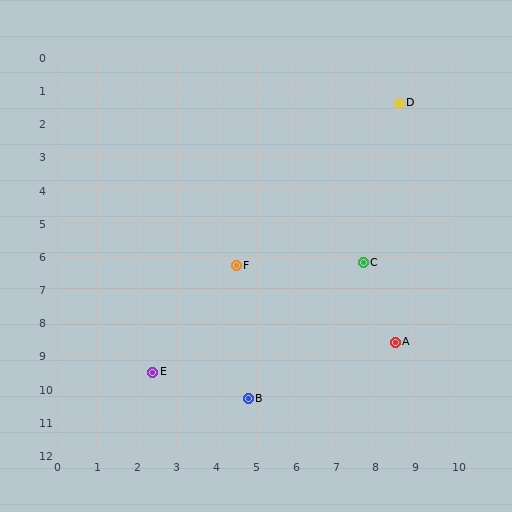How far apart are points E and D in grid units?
Points E and D are about 10.2 grid units apart.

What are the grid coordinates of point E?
Point E is at approximately (2.4, 9.5).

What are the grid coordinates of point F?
Point F is at approximately (4.5, 6.3).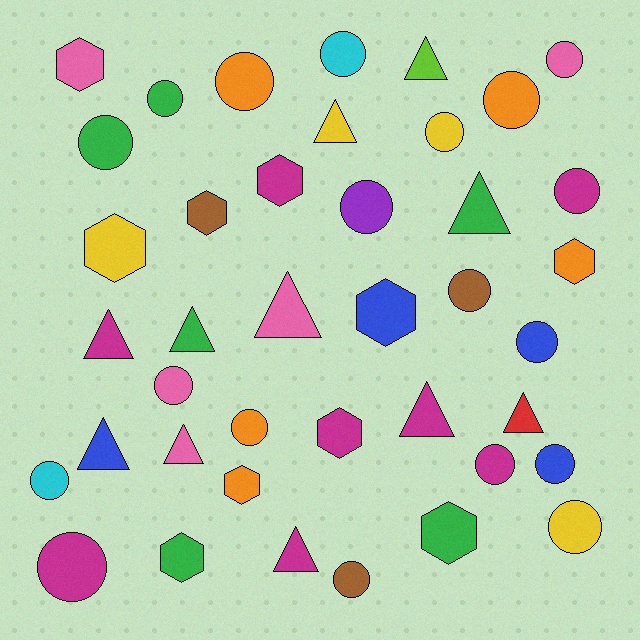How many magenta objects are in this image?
There are 8 magenta objects.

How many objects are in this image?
There are 40 objects.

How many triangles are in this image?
There are 11 triangles.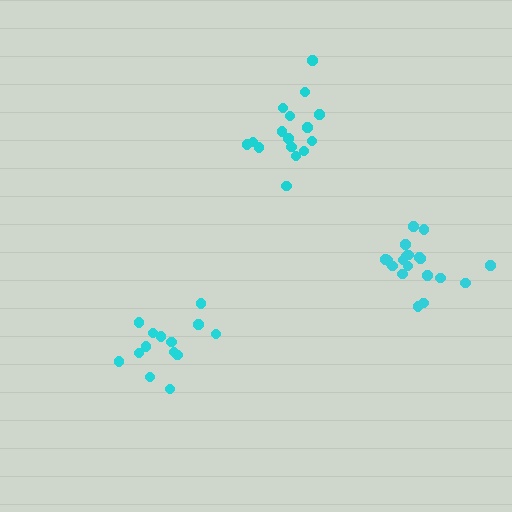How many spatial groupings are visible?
There are 3 spatial groupings.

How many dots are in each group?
Group 1: 14 dots, Group 2: 16 dots, Group 3: 20 dots (50 total).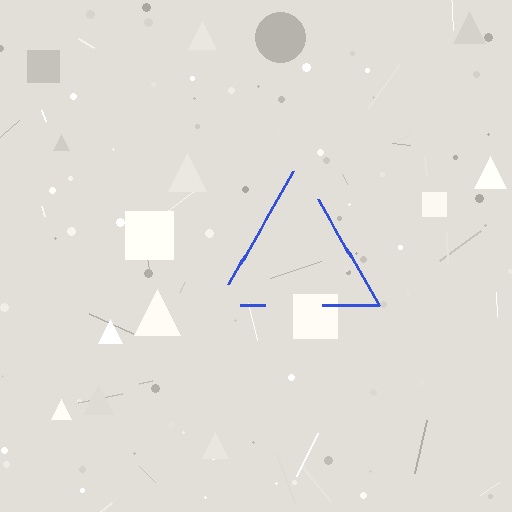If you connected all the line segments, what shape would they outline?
They would outline a triangle.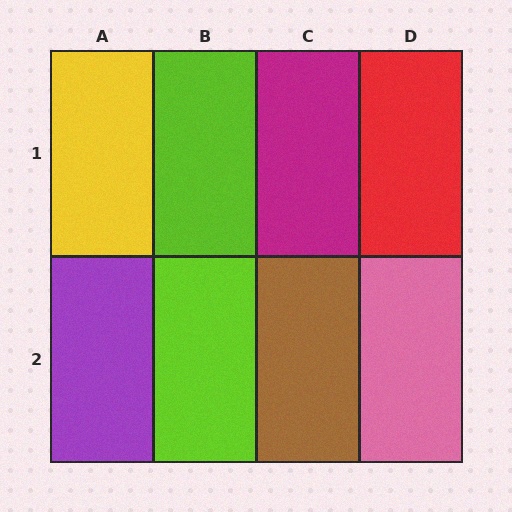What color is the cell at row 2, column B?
Lime.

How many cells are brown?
1 cell is brown.